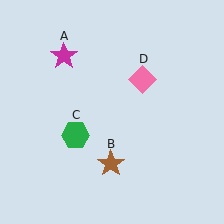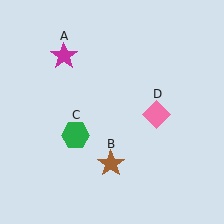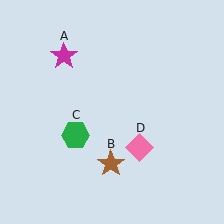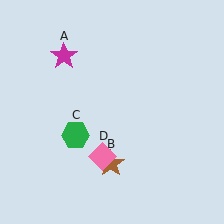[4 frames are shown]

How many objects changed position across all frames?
1 object changed position: pink diamond (object D).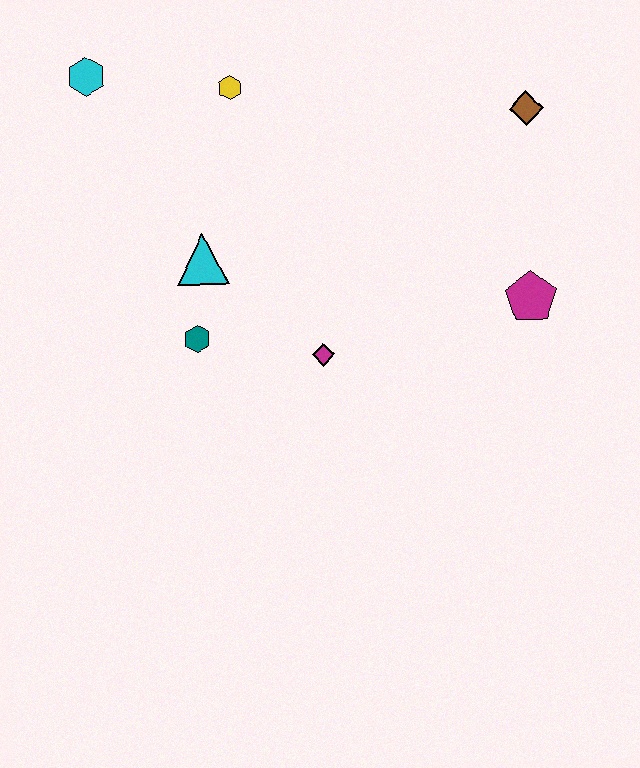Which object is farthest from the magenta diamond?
The cyan hexagon is farthest from the magenta diamond.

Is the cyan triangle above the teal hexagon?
Yes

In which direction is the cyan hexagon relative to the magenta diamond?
The cyan hexagon is above the magenta diamond.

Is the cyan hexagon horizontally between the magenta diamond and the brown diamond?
No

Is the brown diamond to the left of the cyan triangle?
No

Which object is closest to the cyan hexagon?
The yellow hexagon is closest to the cyan hexagon.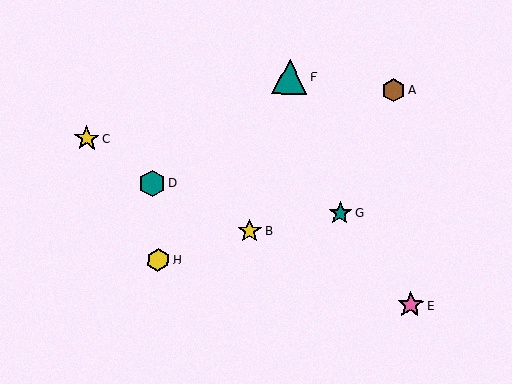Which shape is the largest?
The teal triangle (labeled F) is the largest.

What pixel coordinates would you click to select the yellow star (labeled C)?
Click at (87, 139) to select the yellow star C.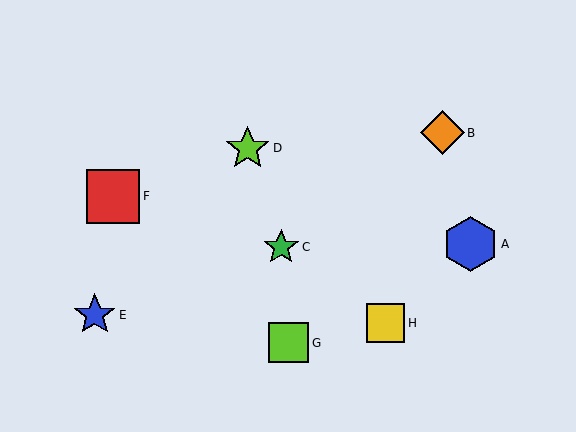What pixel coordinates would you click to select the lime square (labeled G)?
Click at (289, 343) to select the lime square G.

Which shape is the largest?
The blue hexagon (labeled A) is the largest.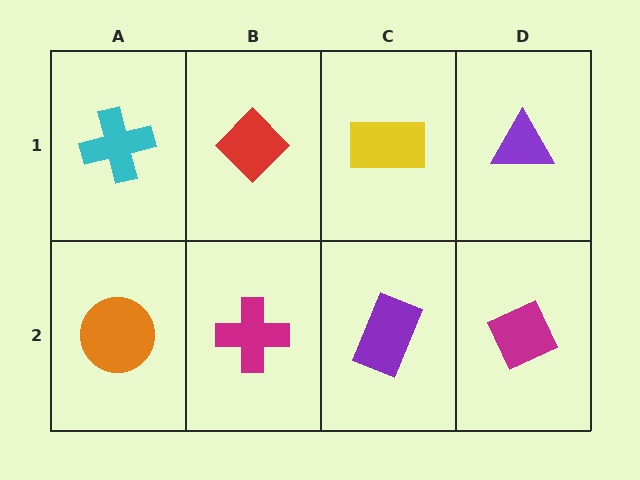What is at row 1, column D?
A purple triangle.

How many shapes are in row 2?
4 shapes.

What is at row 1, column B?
A red diamond.